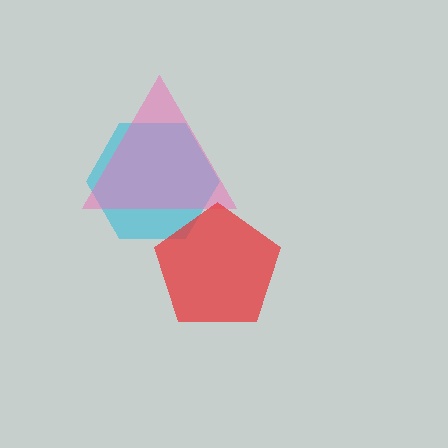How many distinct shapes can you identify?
There are 3 distinct shapes: a cyan hexagon, a pink triangle, a red pentagon.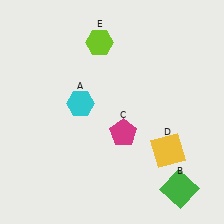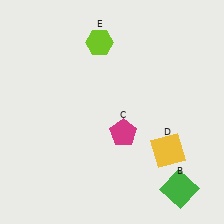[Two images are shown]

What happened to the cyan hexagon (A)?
The cyan hexagon (A) was removed in Image 2. It was in the top-left area of Image 1.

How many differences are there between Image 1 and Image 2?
There is 1 difference between the two images.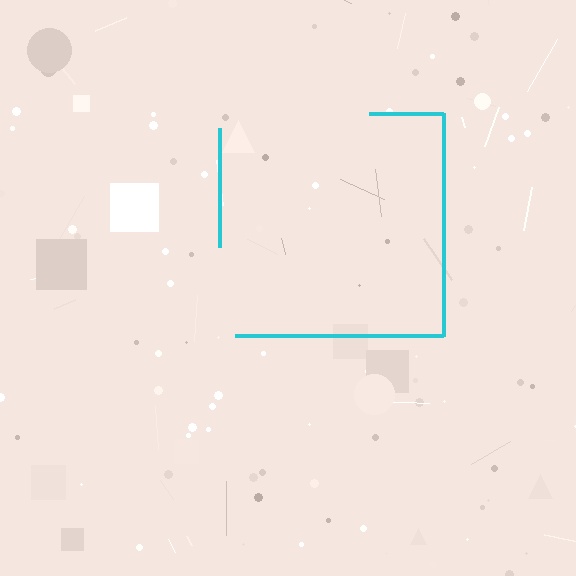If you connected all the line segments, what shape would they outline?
They would outline a square.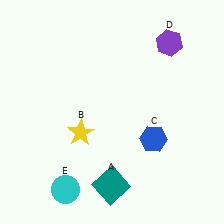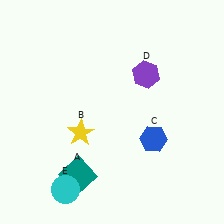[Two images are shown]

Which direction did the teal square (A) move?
The teal square (A) moved left.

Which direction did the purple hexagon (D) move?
The purple hexagon (D) moved down.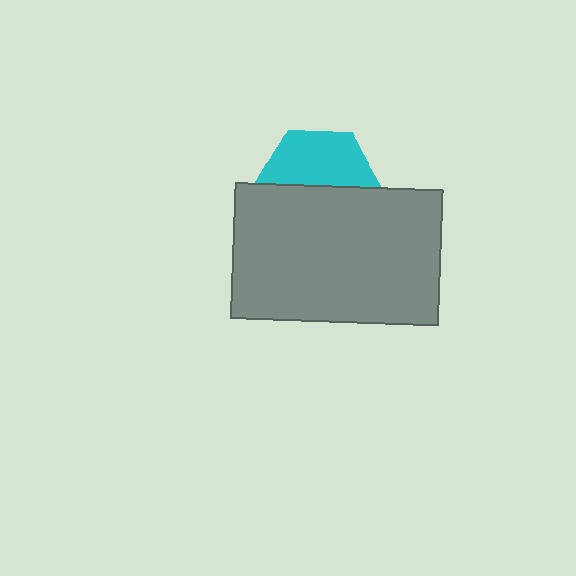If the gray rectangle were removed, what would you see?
You would see the complete cyan hexagon.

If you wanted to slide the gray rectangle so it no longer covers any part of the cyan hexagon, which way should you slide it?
Slide it down — that is the most direct way to separate the two shapes.